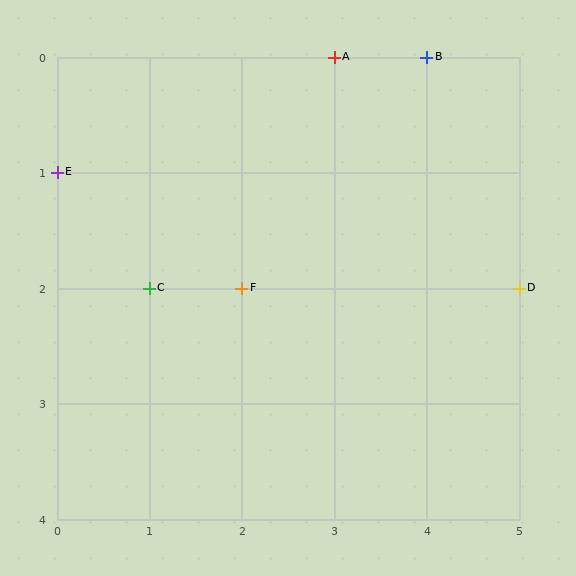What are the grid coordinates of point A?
Point A is at grid coordinates (3, 0).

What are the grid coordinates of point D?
Point D is at grid coordinates (5, 2).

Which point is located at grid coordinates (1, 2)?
Point C is at (1, 2).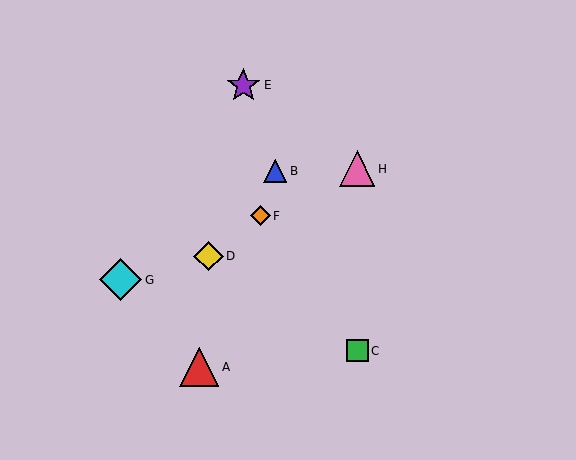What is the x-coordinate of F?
Object F is at x≈260.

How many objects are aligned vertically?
2 objects (C, H) are aligned vertically.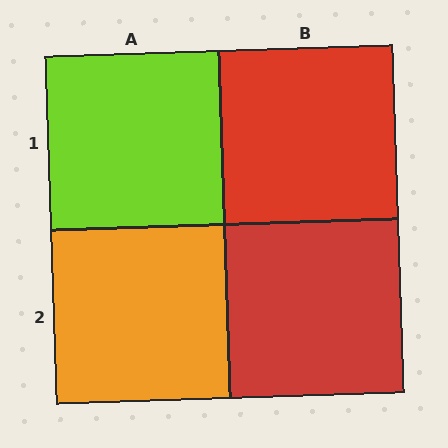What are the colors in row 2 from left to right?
Orange, red.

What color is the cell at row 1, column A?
Lime.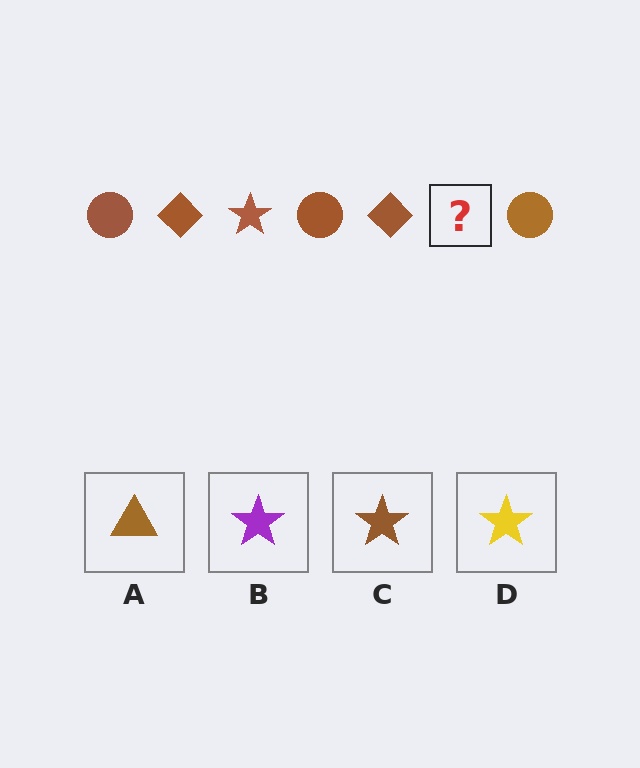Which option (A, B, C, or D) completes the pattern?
C.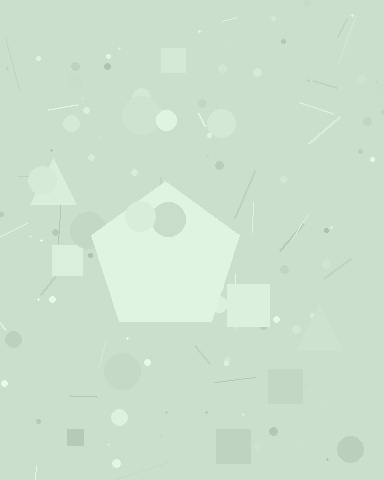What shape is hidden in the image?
A pentagon is hidden in the image.